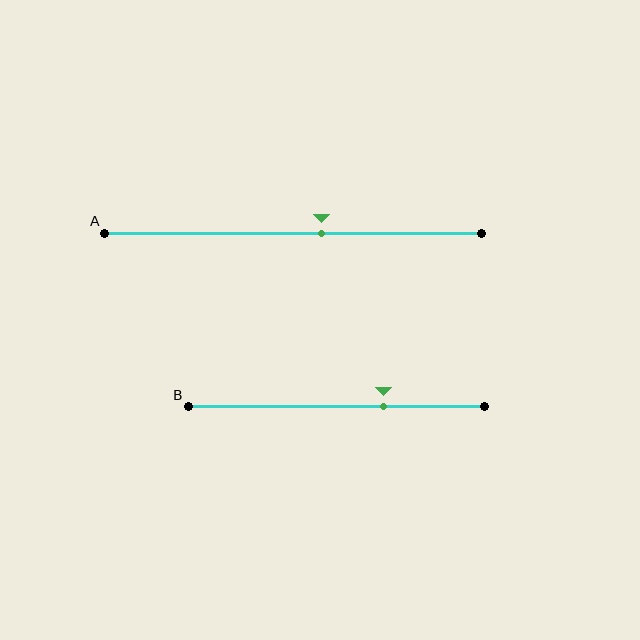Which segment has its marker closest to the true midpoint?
Segment A has its marker closest to the true midpoint.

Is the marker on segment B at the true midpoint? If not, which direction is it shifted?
No, the marker on segment B is shifted to the right by about 16% of the segment length.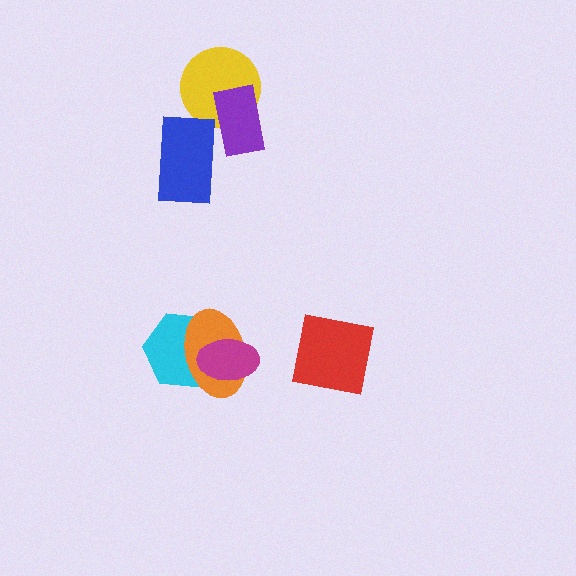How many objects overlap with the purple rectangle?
2 objects overlap with the purple rectangle.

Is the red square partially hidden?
No, no other shape covers it.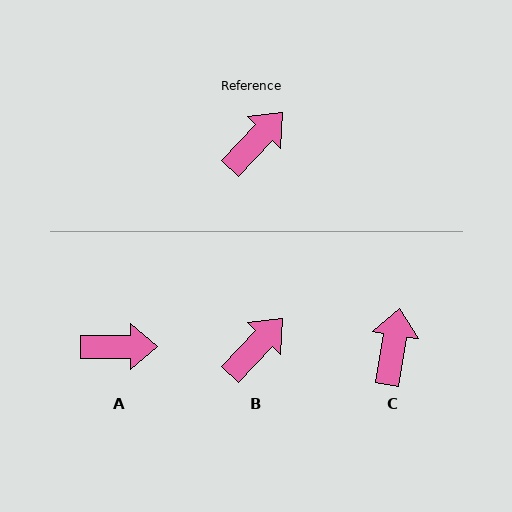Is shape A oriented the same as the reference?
No, it is off by about 47 degrees.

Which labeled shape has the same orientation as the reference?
B.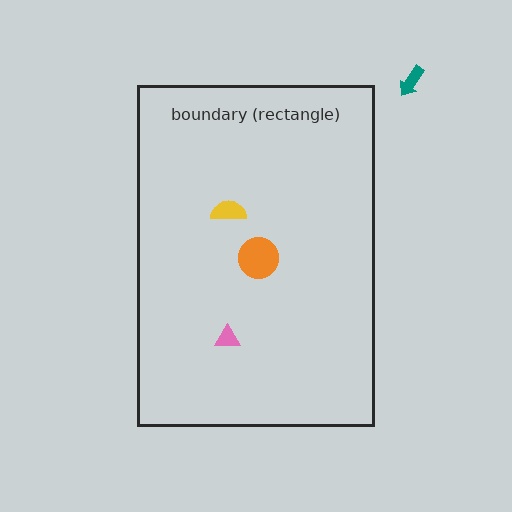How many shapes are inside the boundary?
3 inside, 1 outside.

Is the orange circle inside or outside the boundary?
Inside.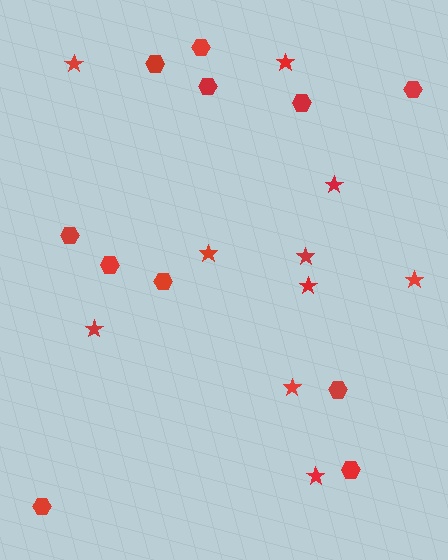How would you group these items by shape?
There are 2 groups: one group of hexagons (11) and one group of stars (10).